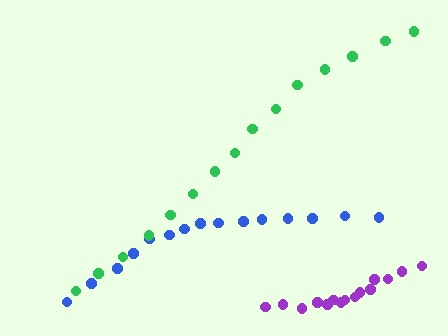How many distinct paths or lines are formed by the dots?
There are 3 distinct paths.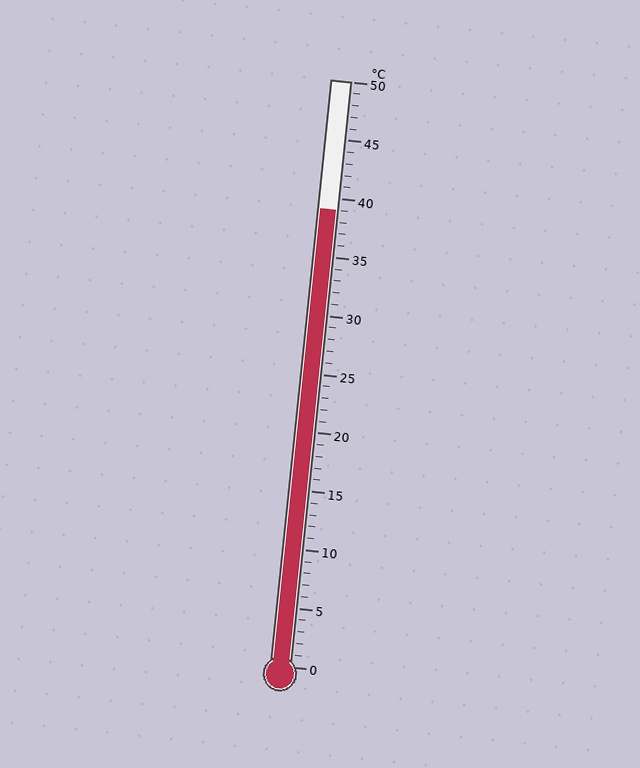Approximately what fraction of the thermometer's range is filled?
The thermometer is filled to approximately 80% of its range.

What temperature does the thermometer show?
The thermometer shows approximately 39°C.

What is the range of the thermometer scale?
The thermometer scale ranges from 0°C to 50°C.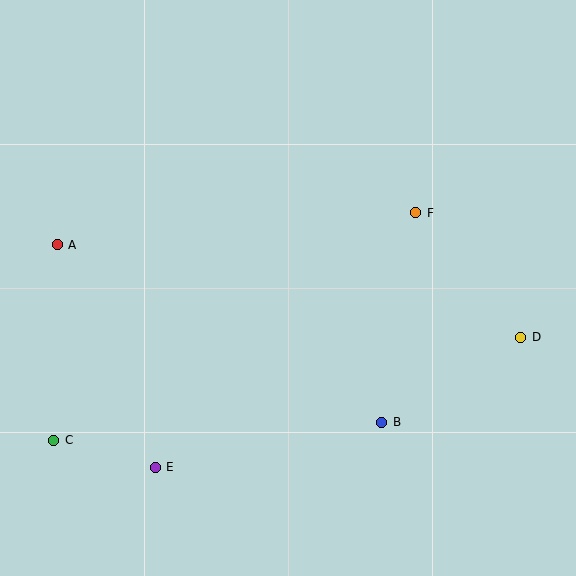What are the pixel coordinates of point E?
Point E is at (155, 467).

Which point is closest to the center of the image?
Point F at (416, 213) is closest to the center.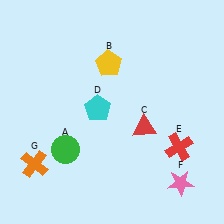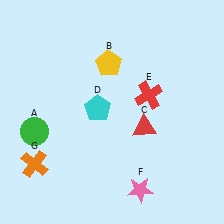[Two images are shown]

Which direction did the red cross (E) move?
The red cross (E) moved up.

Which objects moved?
The objects that moved are: the green circle (A), the red cross (E), the pink star (F).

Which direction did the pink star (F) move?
The pink star (F) moved left.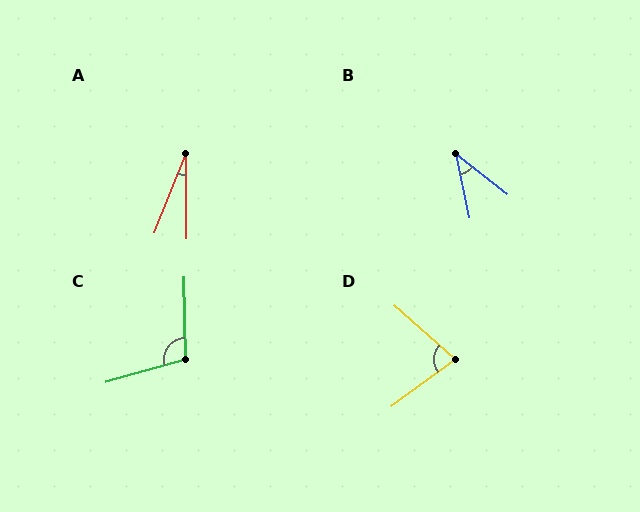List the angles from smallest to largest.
A (22°), B (40°), D (78°), C (105°).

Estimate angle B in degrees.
Approximately 40 degrees.